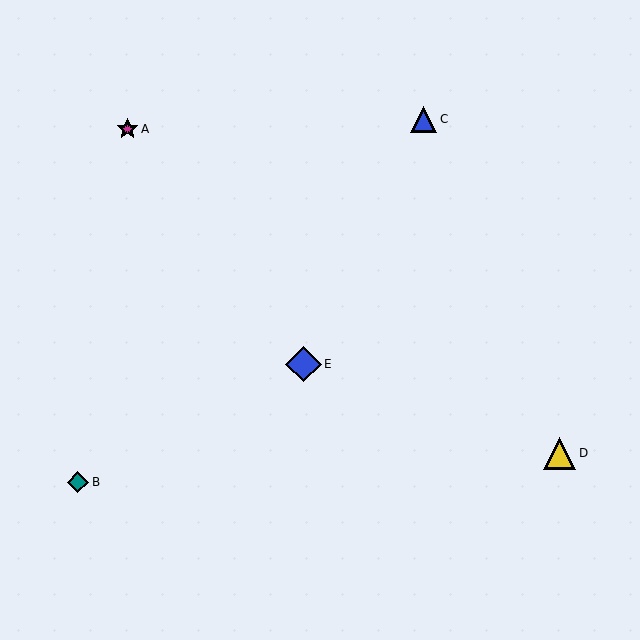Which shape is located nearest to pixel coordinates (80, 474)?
The teal diamond (labeled B) at (78, 482) is nearest to that location.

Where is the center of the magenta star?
The center of the magenta star is at (127, 129).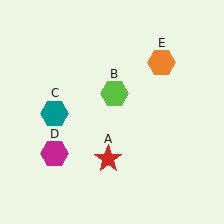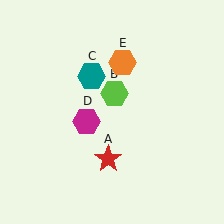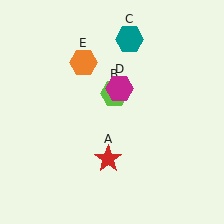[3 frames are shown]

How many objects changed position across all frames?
3 objects changed position: teal hexagon (object C), magenta hexagon (object D), orange hexagon (object E).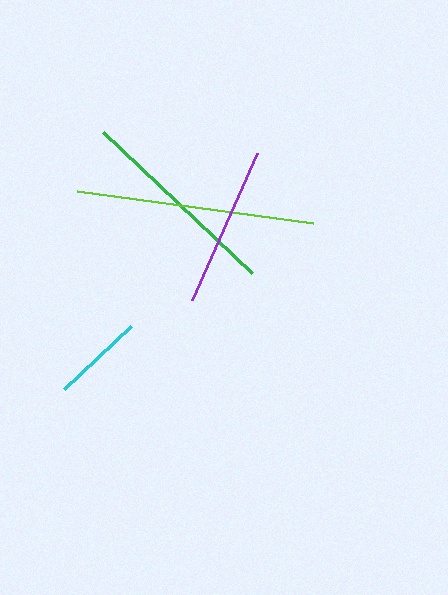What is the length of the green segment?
The green segment is approximately 206 pixels long.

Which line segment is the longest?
The lime line is the longest at approximately 239 pixels.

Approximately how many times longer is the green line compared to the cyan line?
The green line is approximately 2.2 times the length of the cyan line.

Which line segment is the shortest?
The cyan line is the shortest at approximately 93 pixels.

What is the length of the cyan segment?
The cyan segment is approximately 93 pixels long.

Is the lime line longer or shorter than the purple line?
The lime line is longer than the purple line.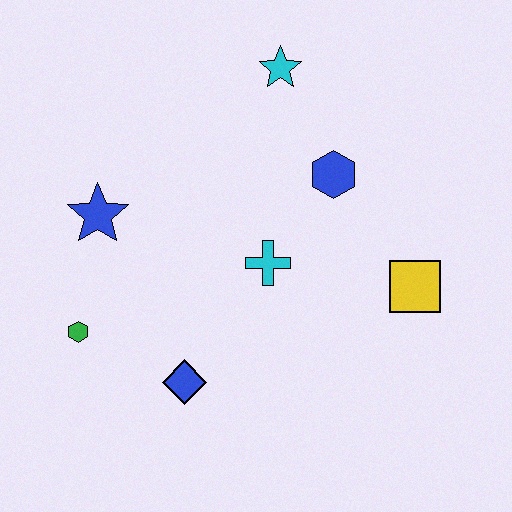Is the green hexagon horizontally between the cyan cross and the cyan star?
No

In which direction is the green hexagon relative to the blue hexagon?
The green hexagon is to the left of the blue hexagon.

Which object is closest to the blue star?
The green hexagon is closest to the blue star.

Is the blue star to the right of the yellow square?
No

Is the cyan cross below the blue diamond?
No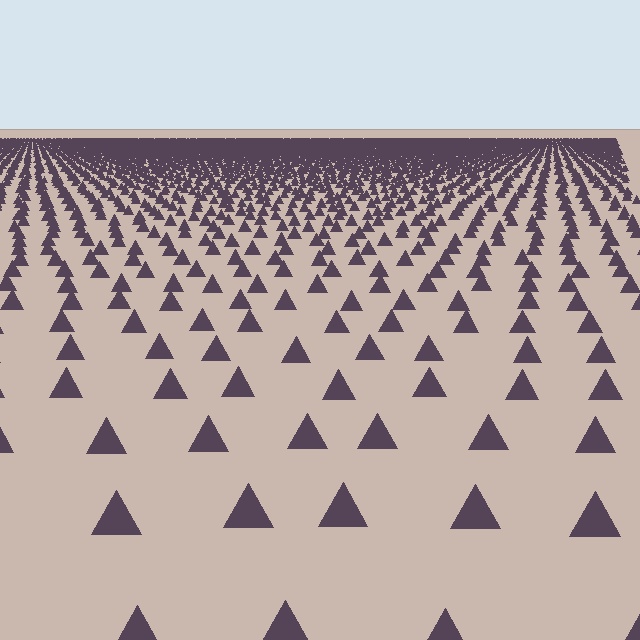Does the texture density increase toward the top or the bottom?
Density increases toward the top.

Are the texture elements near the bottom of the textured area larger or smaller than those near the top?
Larger. Near the bottom, elements are closer to the viewer and appear at a bigger on-screen size.